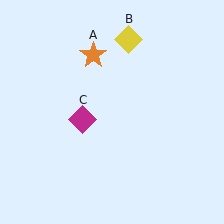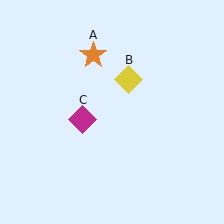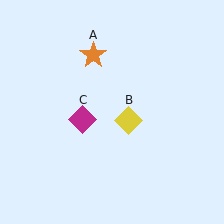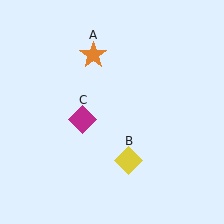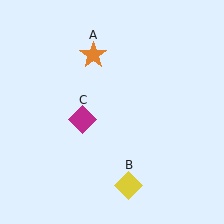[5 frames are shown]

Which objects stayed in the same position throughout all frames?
Orange star (object A) and magenta diamond (object C) remained stationary.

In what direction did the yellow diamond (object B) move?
The yellow diamond (object B) moved down.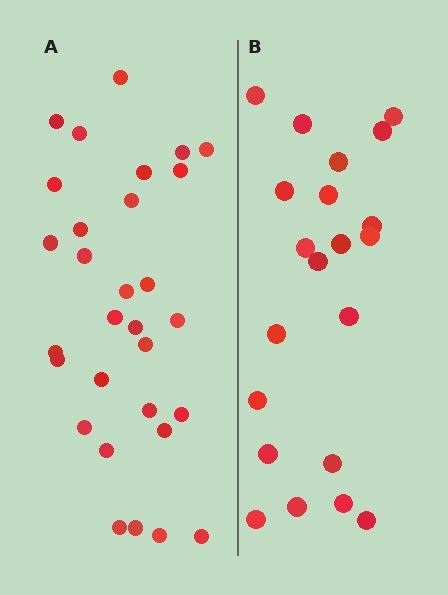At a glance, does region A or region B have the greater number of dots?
Region A (the left region) has more dots.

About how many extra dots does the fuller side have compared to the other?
Region A has roughly 8 or so more dots than region B.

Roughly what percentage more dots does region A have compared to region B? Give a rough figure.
About 45% more.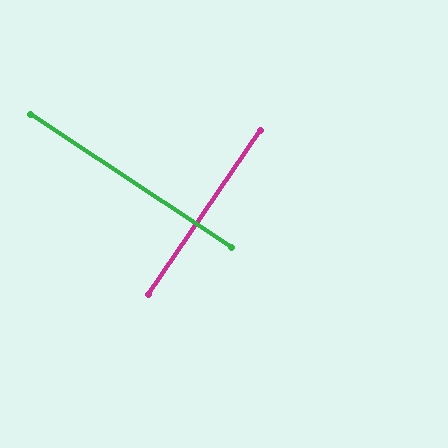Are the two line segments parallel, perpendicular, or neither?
Perpendicular — they meet at approximately 89°.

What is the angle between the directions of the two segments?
Approximately 89 degrees.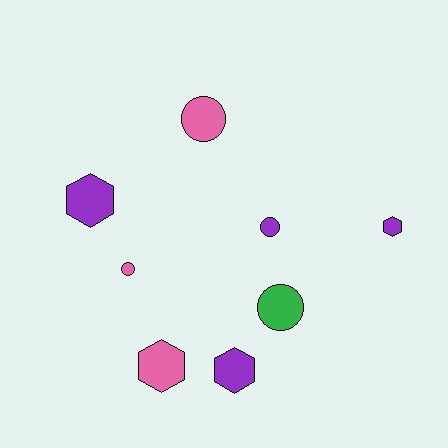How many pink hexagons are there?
There is 1 pink hexagon.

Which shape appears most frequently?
Hexagon, with 4 objects.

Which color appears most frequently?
Purple, with 4 objects.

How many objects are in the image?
There are 8 objects.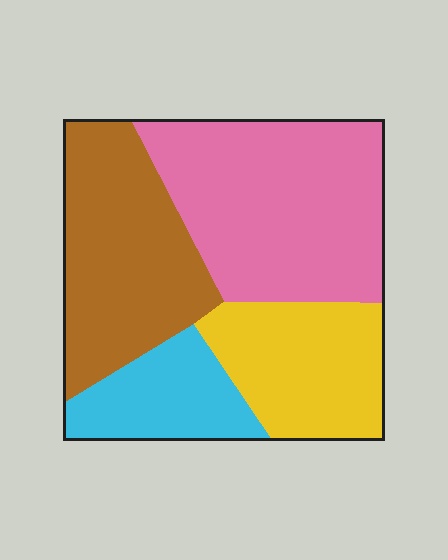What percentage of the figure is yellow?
Yellow takes up between a sixth and a third of the figure.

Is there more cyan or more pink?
Pink.